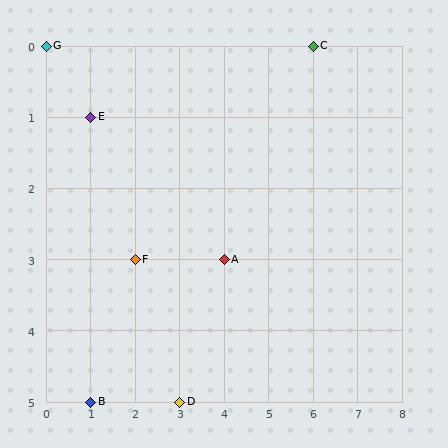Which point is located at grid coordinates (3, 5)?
Point D is at (3, 5).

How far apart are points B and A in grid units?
Points B and A are 3 columns and 2 rows apart (about 3.6 grid units diagonally).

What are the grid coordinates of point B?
Point B is at grid coordinates (1, 5).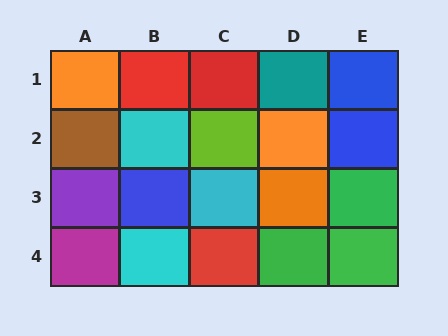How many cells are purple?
1 cell is purple.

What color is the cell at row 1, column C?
Red.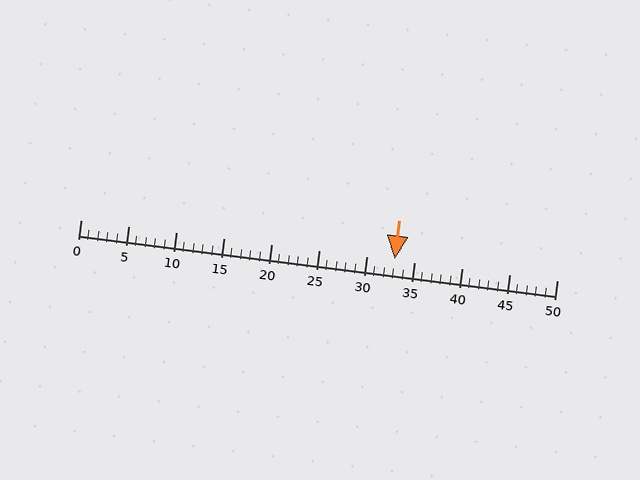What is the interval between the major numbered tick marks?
The major tick marks are spaced 5 units apart.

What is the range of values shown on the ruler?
The ruler shows values from 0 to 50.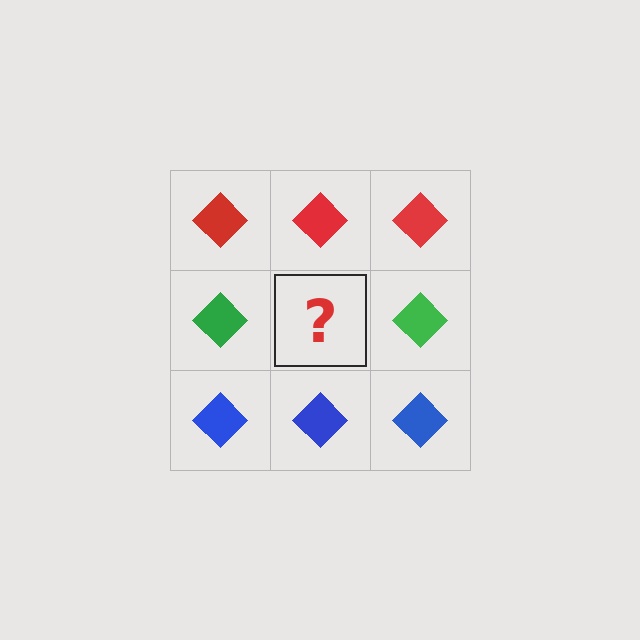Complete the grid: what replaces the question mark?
The question mark should be replaced with a green diamond.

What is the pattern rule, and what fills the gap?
The rule is that each row has a consistent color. The gap should be filled with a green diamond.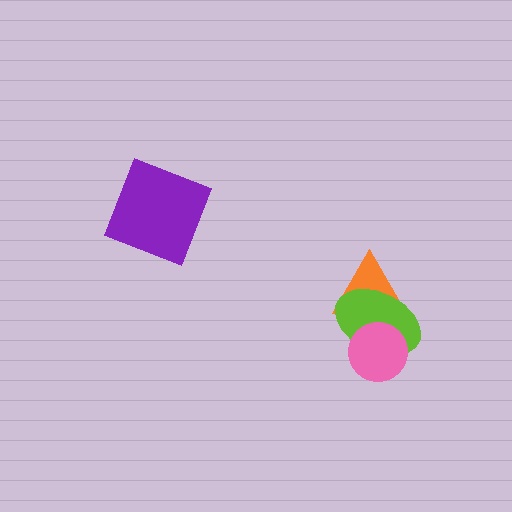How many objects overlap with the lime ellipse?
2 objects overlap with the lime ellipse.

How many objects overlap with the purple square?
0 objects overlap with the purple square.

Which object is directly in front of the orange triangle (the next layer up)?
The lime ellipse is directly in front of the orange triangle.